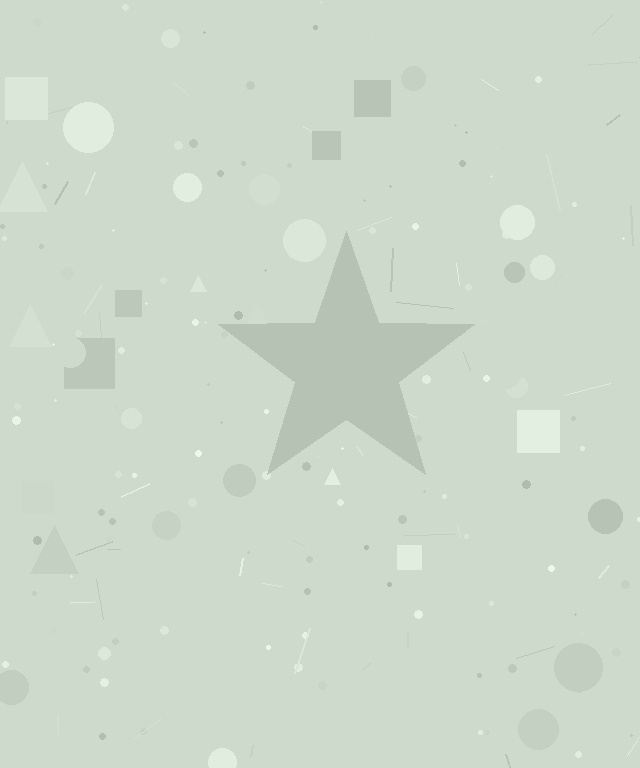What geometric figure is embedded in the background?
A star is embedded in the background.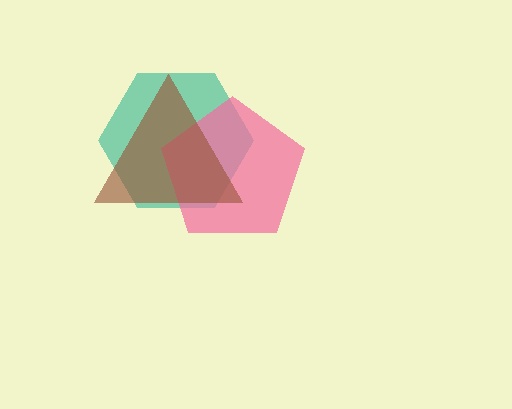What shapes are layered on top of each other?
The layered shapes are: a teal hexagon, a pink pentagon, a brown triangle.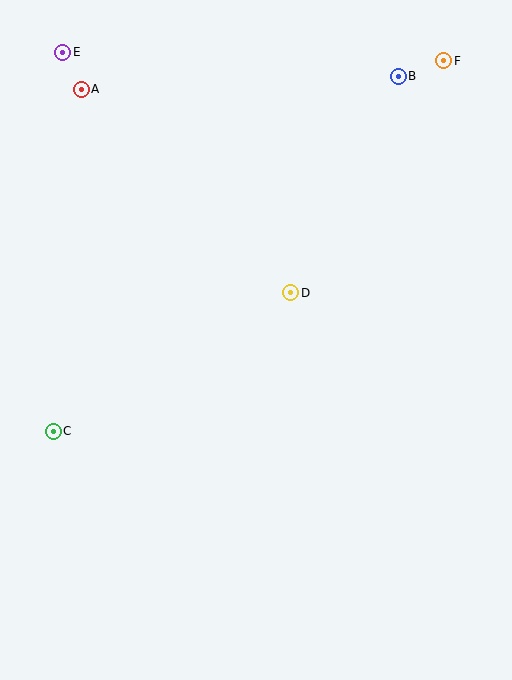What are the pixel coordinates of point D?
Point D is at (291, 293).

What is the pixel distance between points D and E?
The distance between D and E is 331 pixels.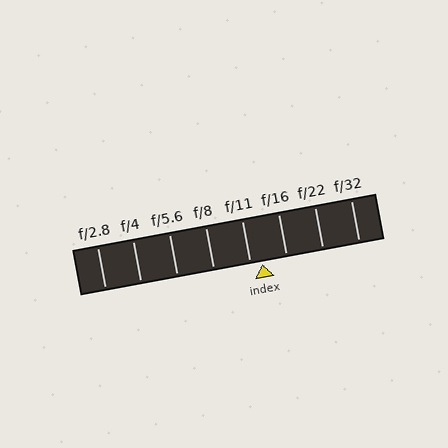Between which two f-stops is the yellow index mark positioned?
The index mark is between f/11 and f/16.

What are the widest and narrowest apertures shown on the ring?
The widest aperture shown is f/2.8 and the narrowest is f/32.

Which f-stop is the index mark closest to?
The index mark is closest to f/11.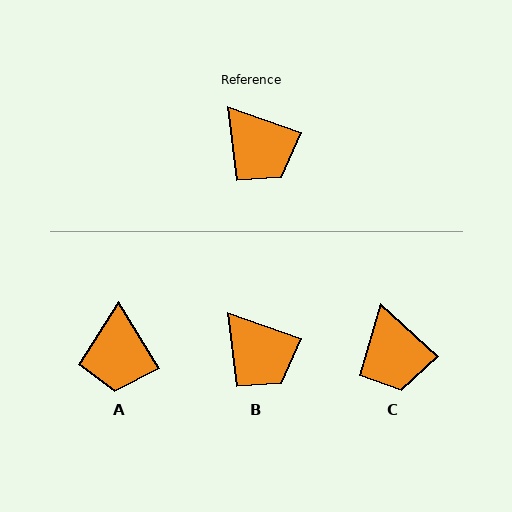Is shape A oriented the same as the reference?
No, it is off by about 39 degrees.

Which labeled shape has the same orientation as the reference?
B.